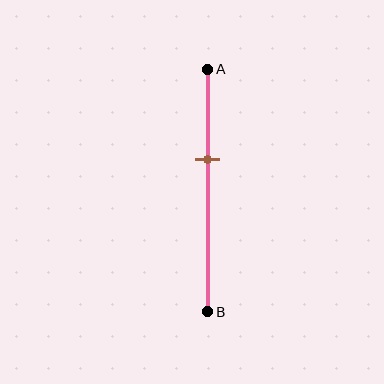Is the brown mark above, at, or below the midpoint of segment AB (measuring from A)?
The brown mark is above the midpoint of segment AB.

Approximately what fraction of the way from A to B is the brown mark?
The brown mark is approximately 35% of the way from A to B.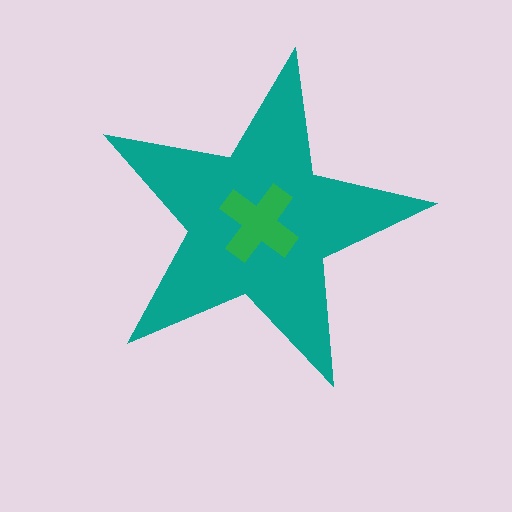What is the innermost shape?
The green cross.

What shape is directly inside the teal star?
The green cross.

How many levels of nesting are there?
2.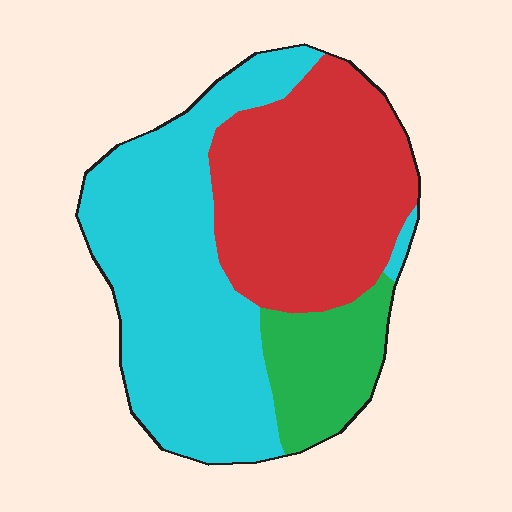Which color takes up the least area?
Green, at roughly 15%.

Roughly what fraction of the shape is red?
Red takes up between a quarter and a half of the shape.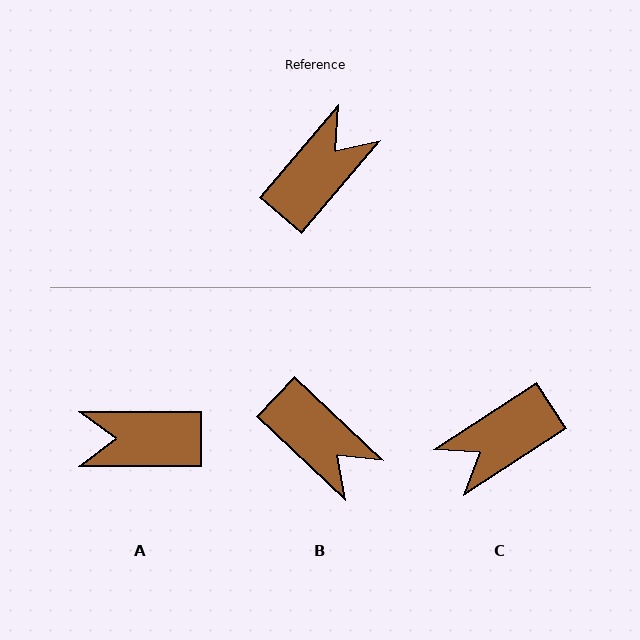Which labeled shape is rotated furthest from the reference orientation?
C, about 164 degrees away.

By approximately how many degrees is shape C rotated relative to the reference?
Approximately 164 degrees counter-clockwise.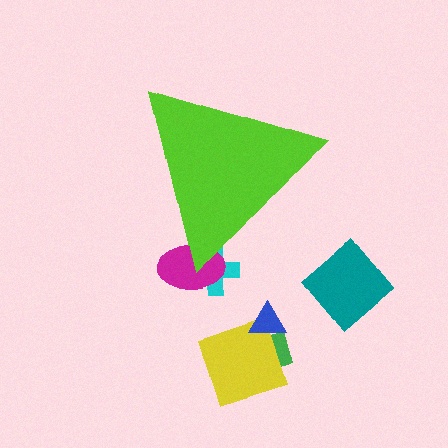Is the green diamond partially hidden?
No, the green diamond is fully visible.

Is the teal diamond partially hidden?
No, the teal diamond is fully visible.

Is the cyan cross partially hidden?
Yes, the cyan cross is partially hidden behind the lime triangle.